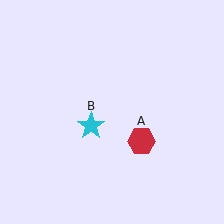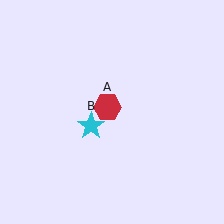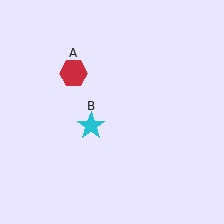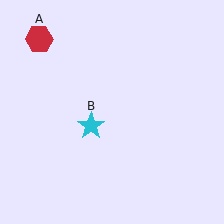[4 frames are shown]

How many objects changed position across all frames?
1 object changed position: red hexagon (object A).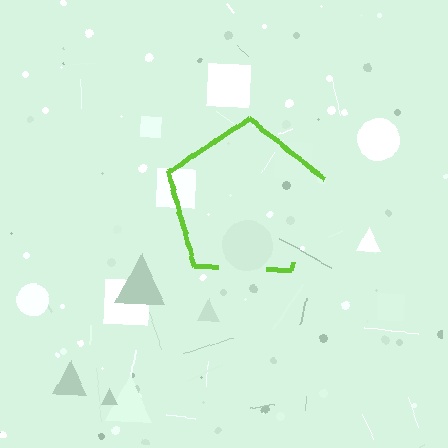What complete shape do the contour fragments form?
The contour fragments form a pentagon.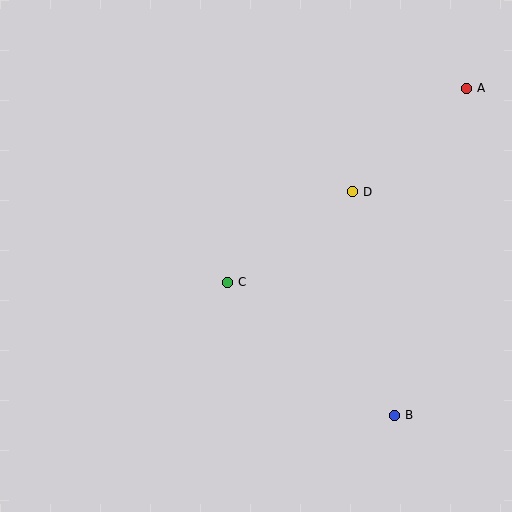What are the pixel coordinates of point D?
Point D is at (352, 192).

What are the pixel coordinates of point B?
Point B is at (394, 415).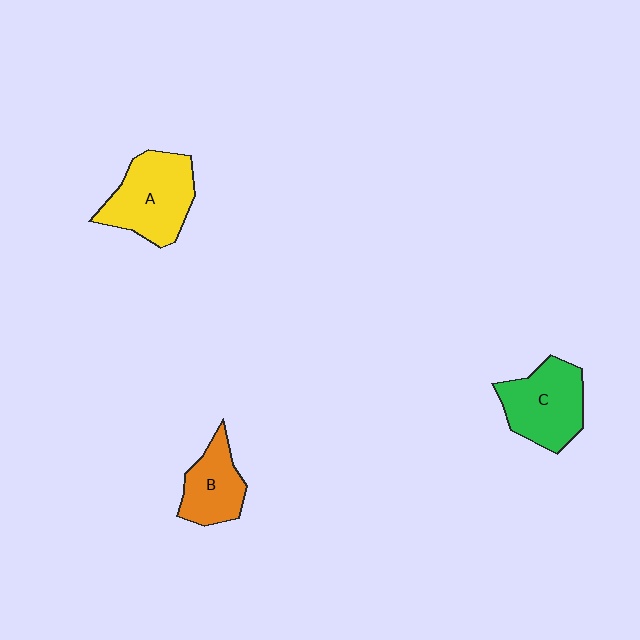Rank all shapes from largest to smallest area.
From largest to smallest: A (yellow), C (green), B (orange).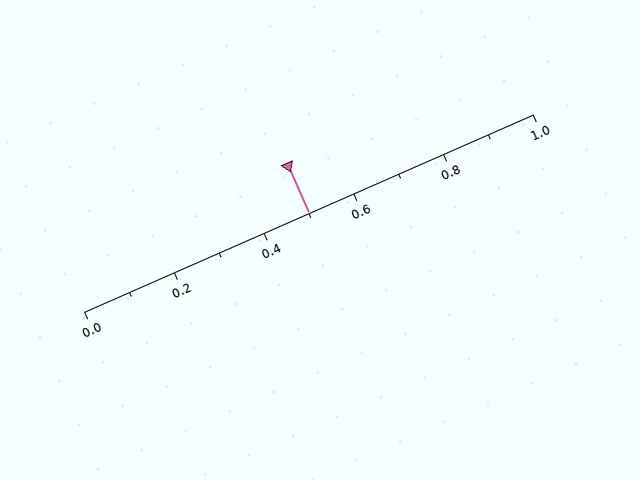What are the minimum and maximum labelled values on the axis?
The axis runs from 0.0 to 1.0.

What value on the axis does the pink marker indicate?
The marker indicates approximately 0.5.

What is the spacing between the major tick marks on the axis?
The major ticks are spaced 0.2 apart.